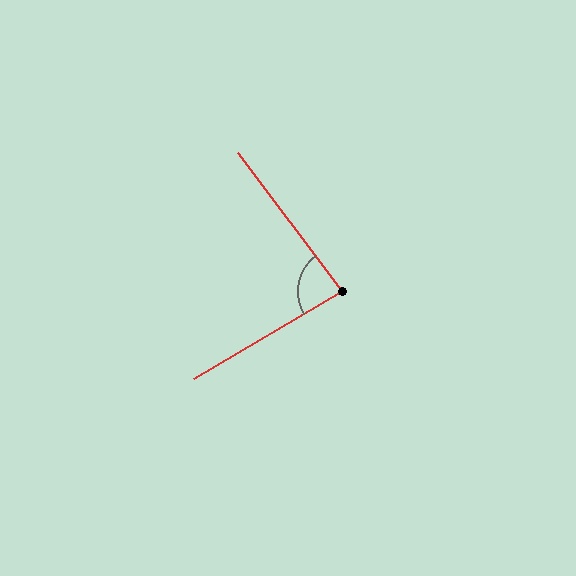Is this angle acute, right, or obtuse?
It is acute.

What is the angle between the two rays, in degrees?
Approximately 83 degrees.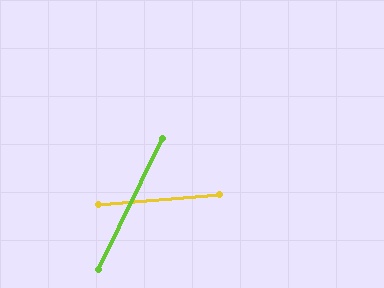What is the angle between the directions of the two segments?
Approximately 59 degrees.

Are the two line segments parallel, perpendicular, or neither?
Neither parallel nor perpendicular — they differ by about 59°.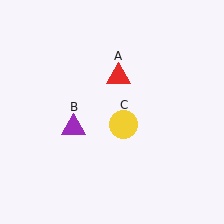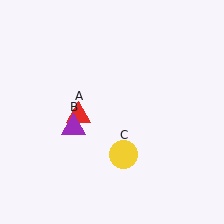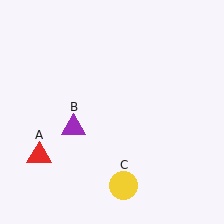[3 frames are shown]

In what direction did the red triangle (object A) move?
The red triangle (object A) moved down and to the left.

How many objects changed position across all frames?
2 objects changed position: red triangle (object A), yellow circle (object C).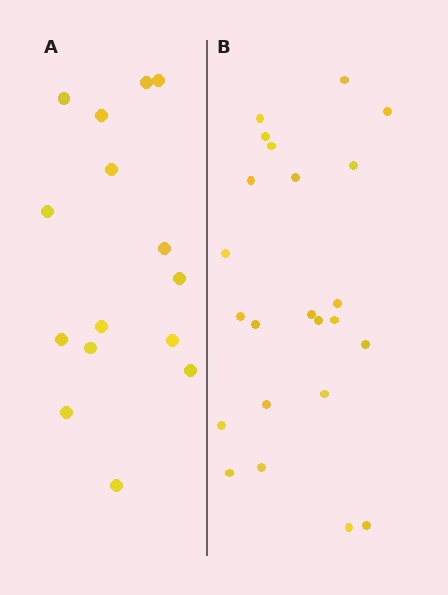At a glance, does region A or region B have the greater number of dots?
Region B (the right region) has more dots.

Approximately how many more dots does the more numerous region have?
Region B has roughly 8 or so more dots than region A.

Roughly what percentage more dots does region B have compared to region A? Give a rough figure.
About 55% more.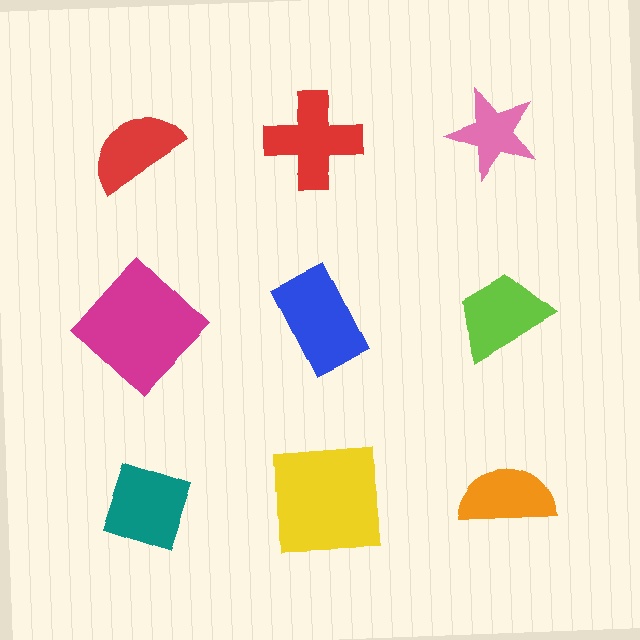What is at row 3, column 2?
A yellow square.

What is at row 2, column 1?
A magenta diamond.